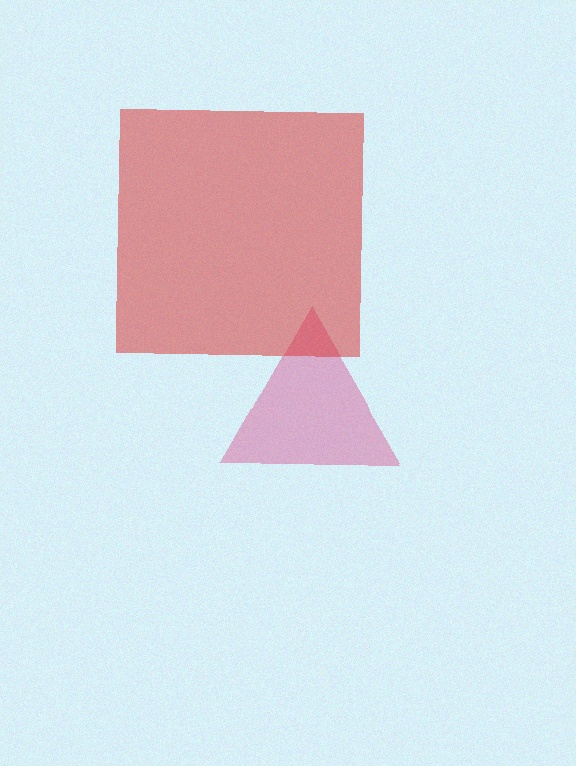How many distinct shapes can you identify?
There are 2 distinct shapes: a pink triangle, a red square.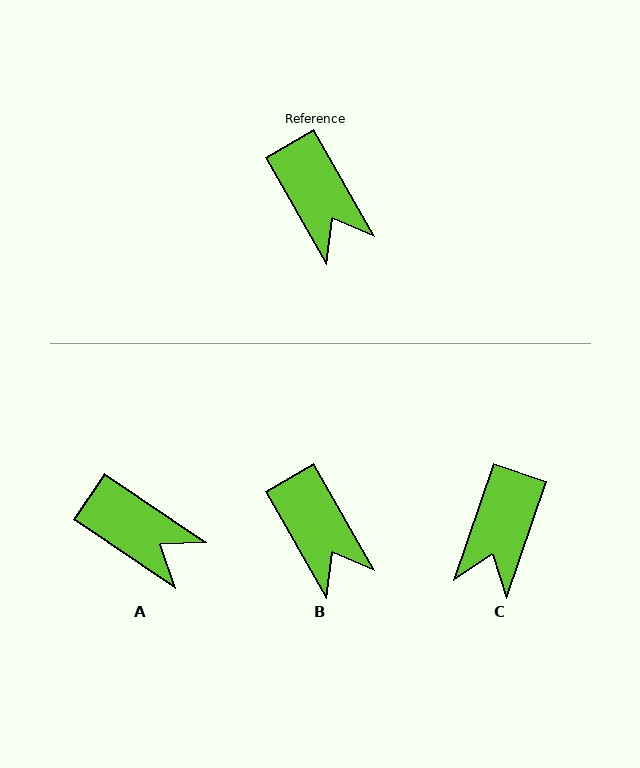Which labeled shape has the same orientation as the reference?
B.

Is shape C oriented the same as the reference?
No, it is off by about 49 degrees.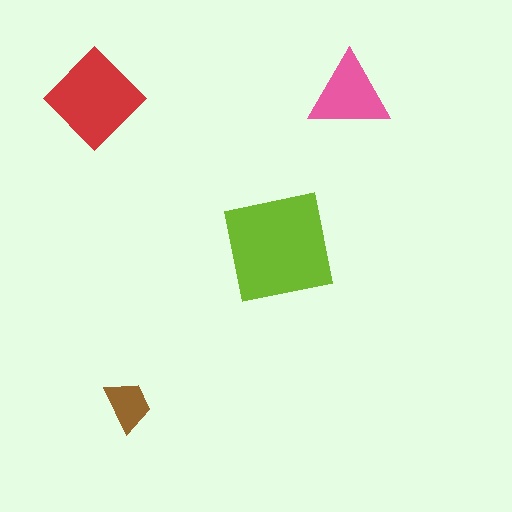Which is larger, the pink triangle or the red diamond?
The red diamond.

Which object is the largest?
The lime square.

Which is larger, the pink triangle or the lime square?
The lime square.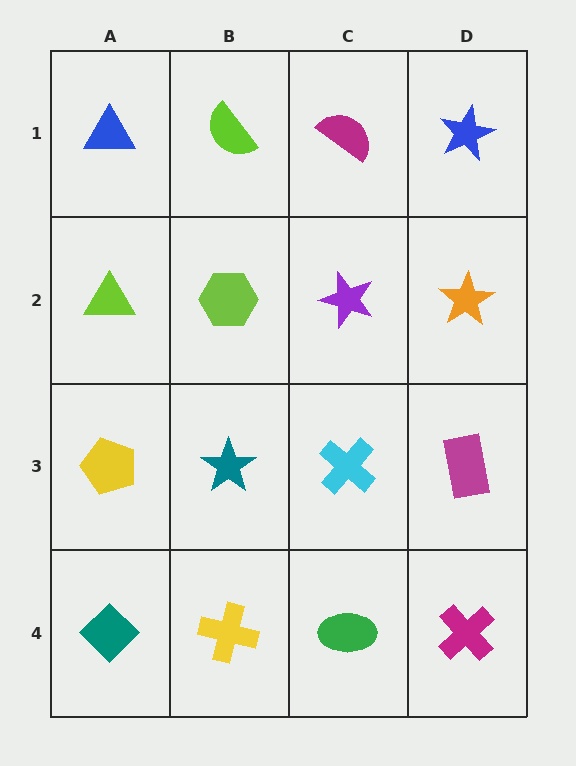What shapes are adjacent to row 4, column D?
A magenta rectangle (row 3, column D), a green ellipse (row 4, column C).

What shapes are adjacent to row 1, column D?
An orange star (row 2, column D), a magenta semicircle (row 1, column C).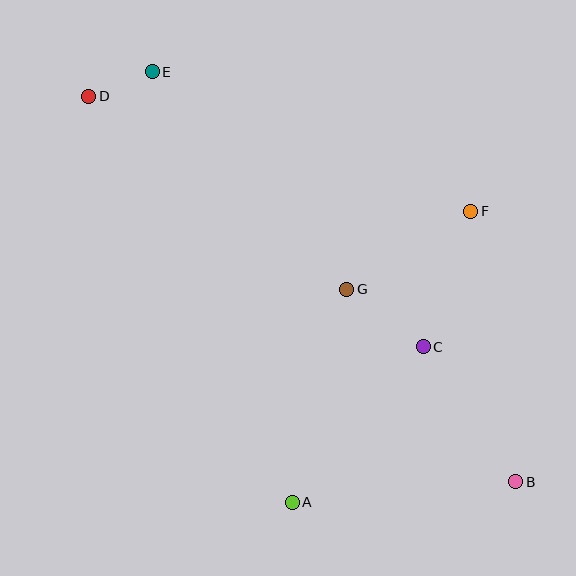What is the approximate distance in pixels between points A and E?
The distance between A and E is approximately 452 pixels.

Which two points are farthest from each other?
Points B and D are farthest from each other.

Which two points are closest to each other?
Points D and E are closest to each other.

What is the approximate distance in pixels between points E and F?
The distance between E and F is approximately 348 pixels.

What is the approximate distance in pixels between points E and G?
The distance between E and G is approximately 292 pixels.